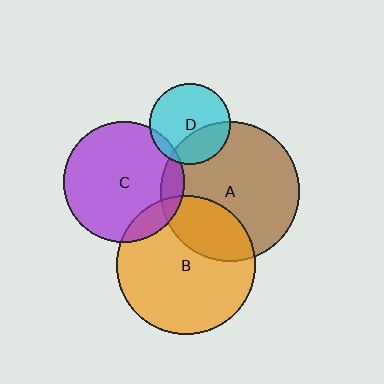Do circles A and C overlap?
Yes.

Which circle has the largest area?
Circle A (brown).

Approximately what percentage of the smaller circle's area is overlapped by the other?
Approximately 10%.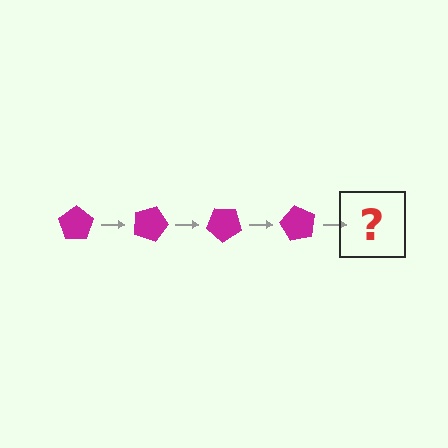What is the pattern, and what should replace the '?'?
The pattern is that the pentagon rotates 20 degrees each step. The '?' should be a magenta pentagon rotated 80 degrees.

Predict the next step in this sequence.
The next step is a magenta pentagon rotated 80 degrees.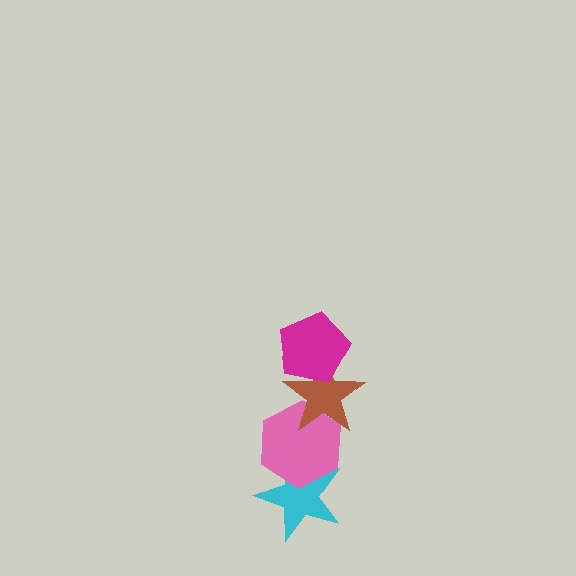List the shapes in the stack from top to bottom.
From top to bottom: the magenta pentagon, the brown star, the pink hexagon, the cyan star.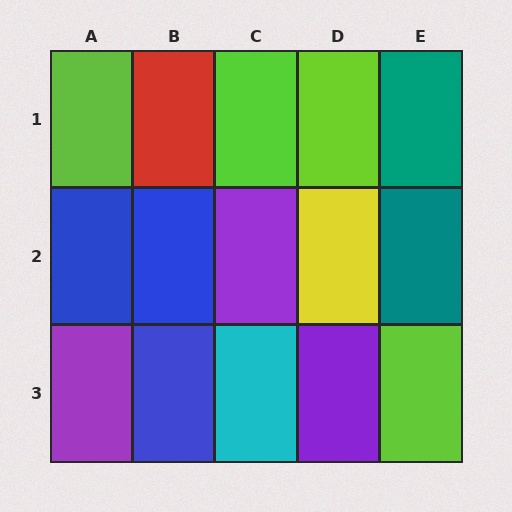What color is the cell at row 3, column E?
Lime.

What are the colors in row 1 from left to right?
Lime, red, lime, lime, teal.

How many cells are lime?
4 cells are lime.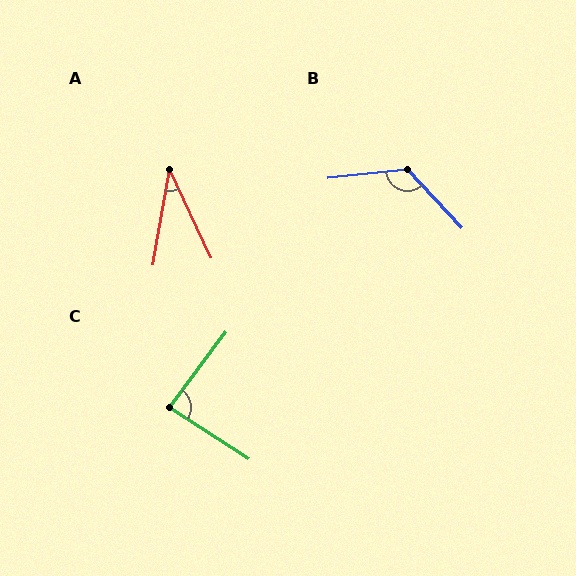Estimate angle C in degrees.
Approximately 86 degrees.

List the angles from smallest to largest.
A (35°), C (86°), B (127°).